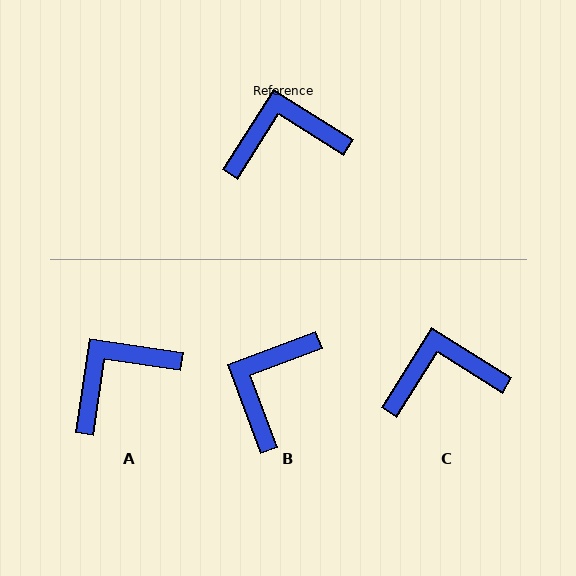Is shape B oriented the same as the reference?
No, it is off by about 53 degrees.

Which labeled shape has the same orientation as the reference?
C.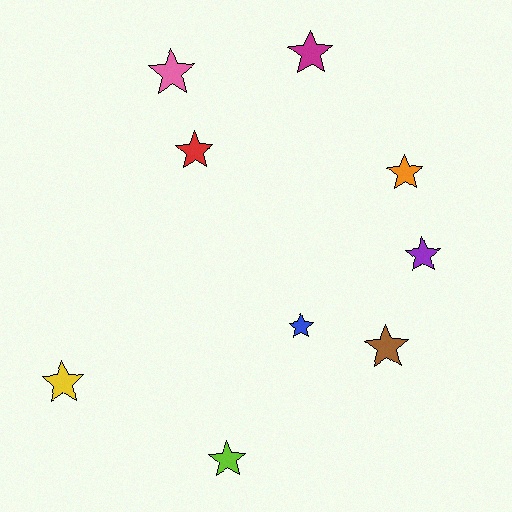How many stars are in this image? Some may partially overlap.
There are 9 stars.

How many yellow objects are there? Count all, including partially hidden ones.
There is 1 yellow object.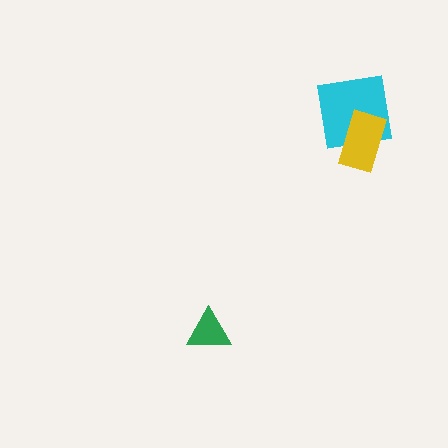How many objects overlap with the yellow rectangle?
1 object overlaps with the yellow rectangle.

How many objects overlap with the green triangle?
0 objects overlap with the green triangle.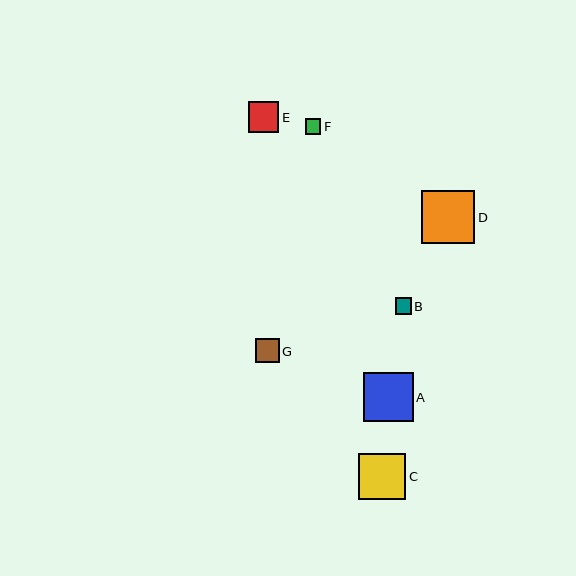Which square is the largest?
Square D is the largest with a size of approximately 53 pixels.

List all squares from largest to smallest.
From largest to smallest: D, A, C, E, G, B, F.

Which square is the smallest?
Square F is the smallest with a size of approximately 15 pixels.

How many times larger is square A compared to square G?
Square A is approximately 2.0 times the size of square G.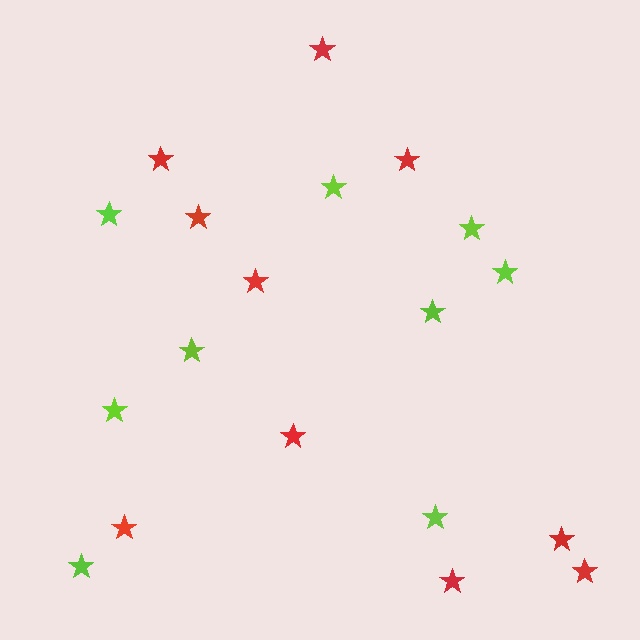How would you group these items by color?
There are 2 groups: one group of red stars (10) and one group of lime stars (9).